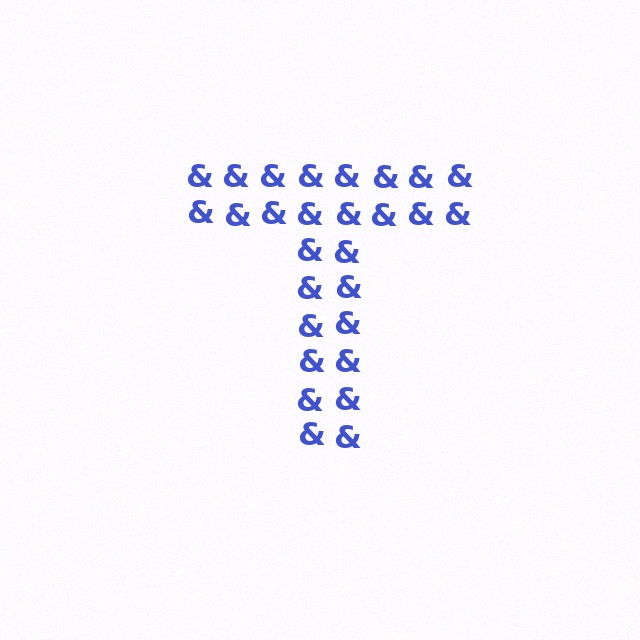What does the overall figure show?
The overall figure shows the letter T.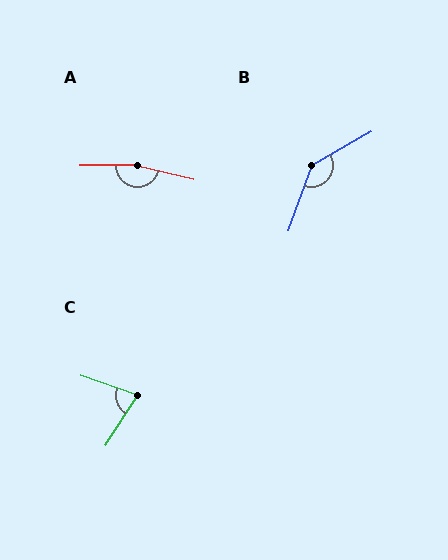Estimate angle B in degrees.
Approximately 139 degrees.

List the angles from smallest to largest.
C (76°), B (139°), A (166°).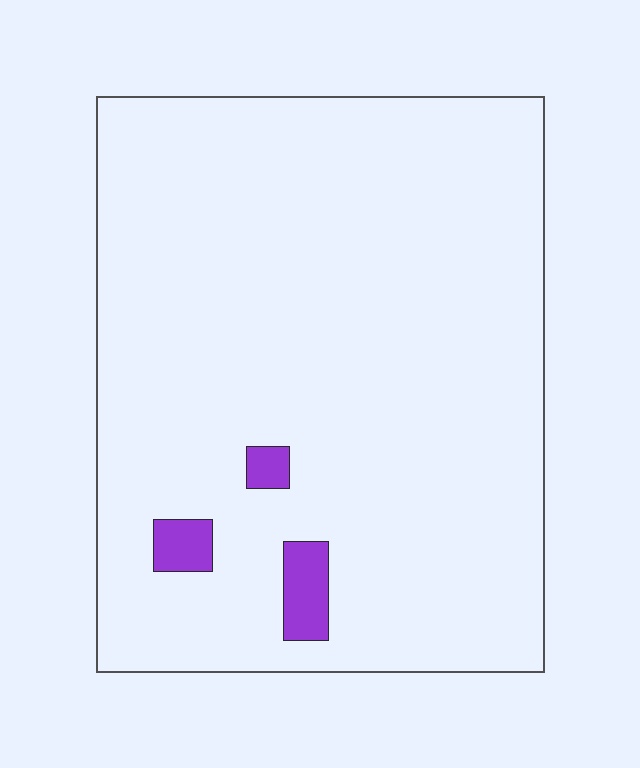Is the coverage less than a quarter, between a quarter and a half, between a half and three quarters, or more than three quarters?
Less than a quarter.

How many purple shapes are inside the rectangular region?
3.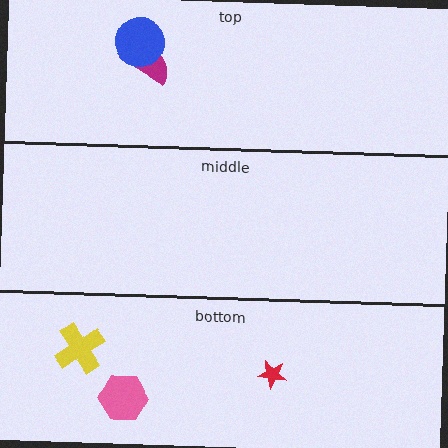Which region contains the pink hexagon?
The bottom region.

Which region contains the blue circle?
The top region.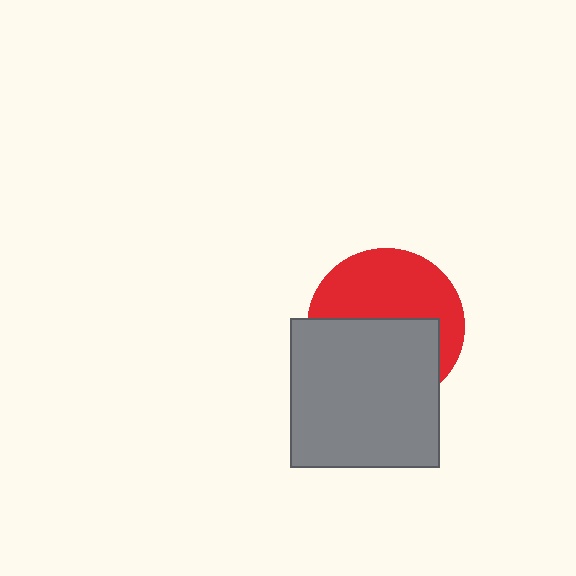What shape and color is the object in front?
The object in front is a gray square.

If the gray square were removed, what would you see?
You would see the complete red circle.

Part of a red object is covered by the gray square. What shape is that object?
It is a circle.